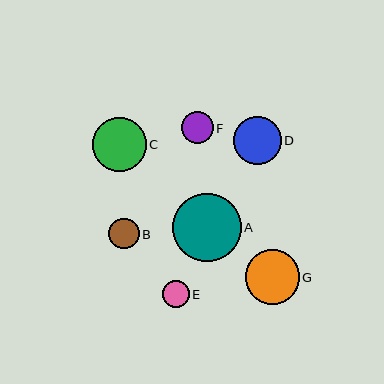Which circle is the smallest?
Circle E is the smallest with a size of approximately 27 pixels.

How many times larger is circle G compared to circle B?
Circle G is approximately 1.8 times the size of circle B.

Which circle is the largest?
Circle A is the largest with a size of approximately 69 pixels.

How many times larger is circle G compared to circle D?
Circle G is approximately 1.1 times the size of circle D.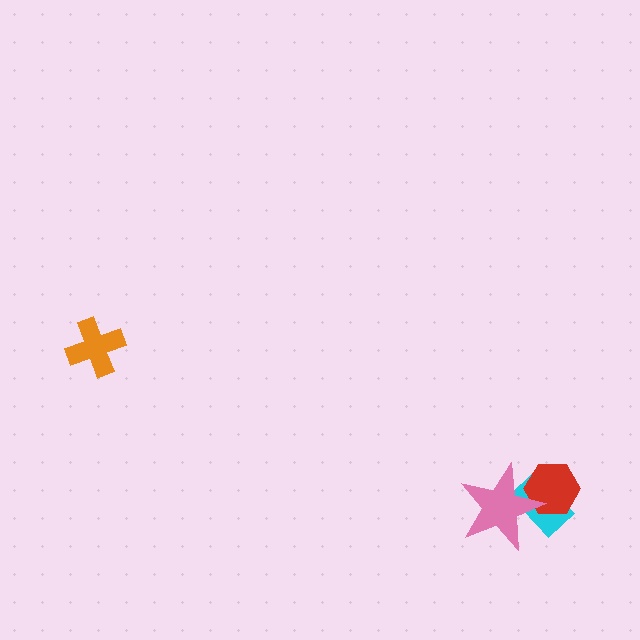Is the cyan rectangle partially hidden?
Yes, it is partially covered by another shape.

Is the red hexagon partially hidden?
Yes, it is partially covered by another shape.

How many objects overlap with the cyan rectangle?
2 objects overlap with the cyan rectangle.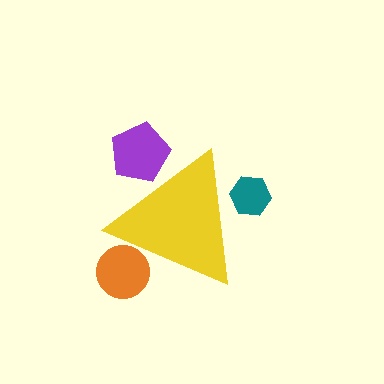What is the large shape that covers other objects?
A yellow triangle.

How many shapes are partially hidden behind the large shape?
3 shapes are partially hidden.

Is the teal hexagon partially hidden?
Yes, the teal hexagon is partially hidden behind the yellow triangle.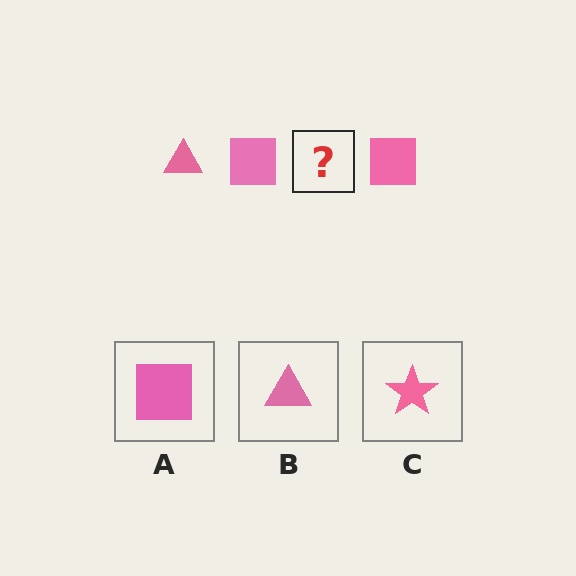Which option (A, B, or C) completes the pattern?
B.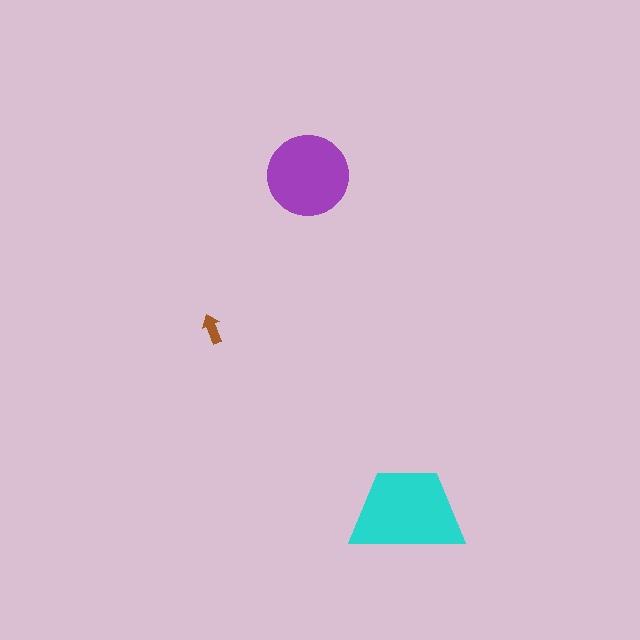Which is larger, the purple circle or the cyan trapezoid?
The cyan trapezoid.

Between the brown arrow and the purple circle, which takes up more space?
The purple circle.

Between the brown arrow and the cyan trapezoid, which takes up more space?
The cyan trapezoid.